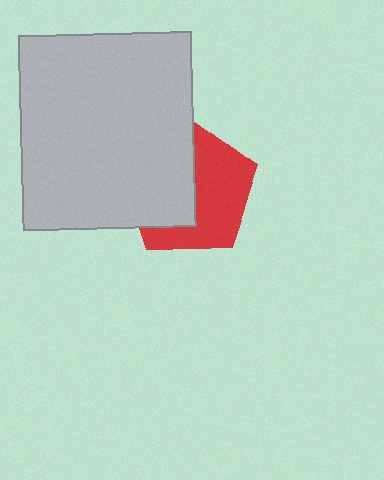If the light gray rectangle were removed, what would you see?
You would see the complete red pentagon.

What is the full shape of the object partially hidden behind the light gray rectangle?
The partially hidden object is a red pentagon.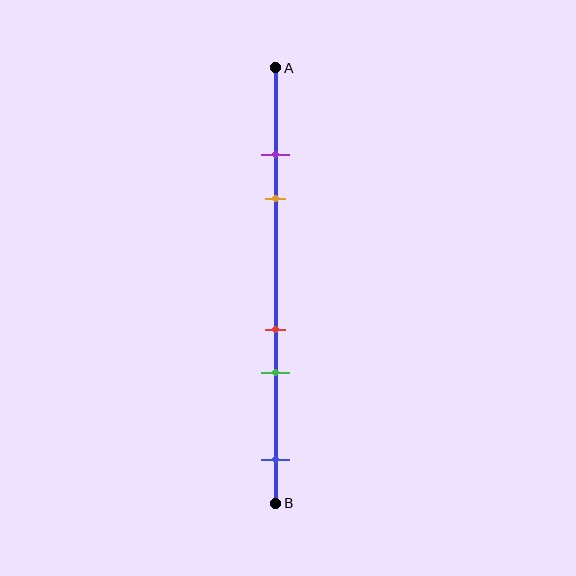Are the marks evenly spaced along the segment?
No, the marks are not evenly spaced.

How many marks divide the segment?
There are 5 marks dividing the segment.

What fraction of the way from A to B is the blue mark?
The blue mark is approximately 90% (0.9) of the way from A to B.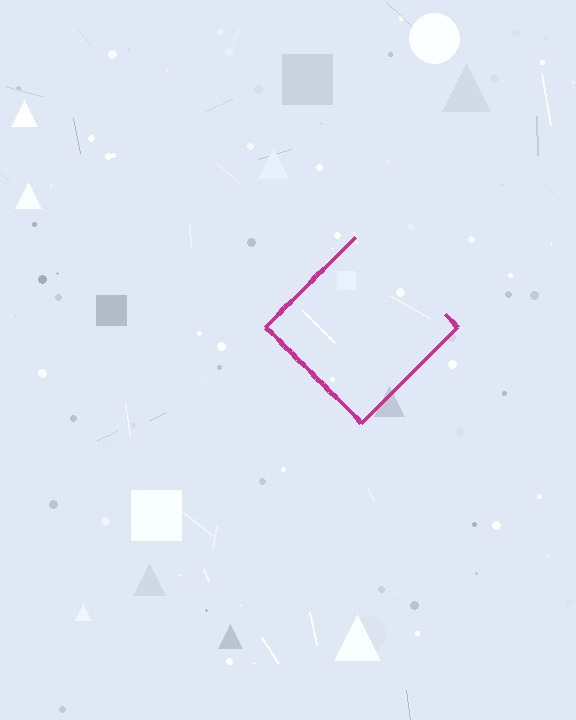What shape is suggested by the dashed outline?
The dashed outline suggests a diamond.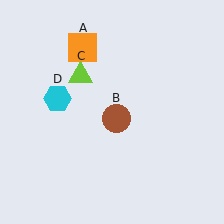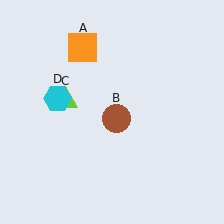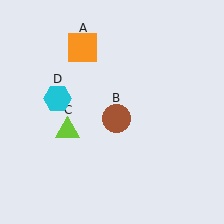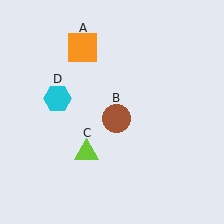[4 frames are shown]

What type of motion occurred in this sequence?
The lime triangle (object C) rotated counterclockwise around the center of the scene.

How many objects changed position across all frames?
1 object changed position: lime triangle (object C).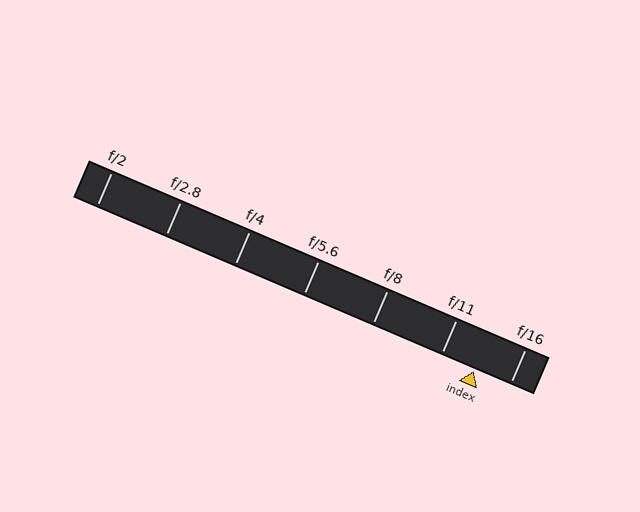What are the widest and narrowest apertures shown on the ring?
The widest aperture shown is f/2 and the narrowest is f/16.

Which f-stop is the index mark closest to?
The index mark is closest to f/11.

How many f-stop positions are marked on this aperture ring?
There are 7 f-stop positions marked.